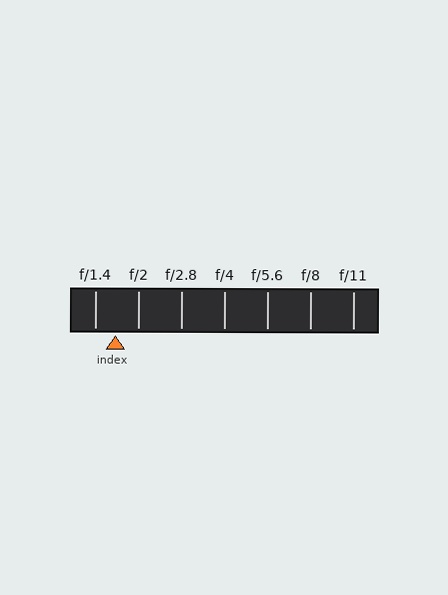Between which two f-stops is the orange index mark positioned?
The index mark is between f/1.4 and f/2.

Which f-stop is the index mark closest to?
The index mark is closest to f/1.4.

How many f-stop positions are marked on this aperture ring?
There are 7 f-stop positions marked.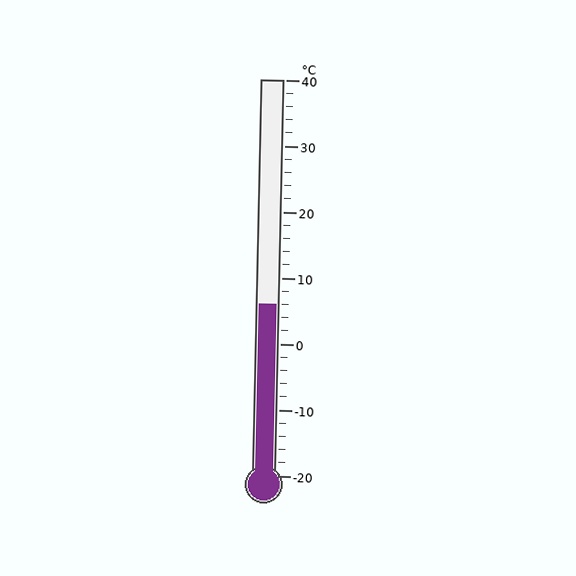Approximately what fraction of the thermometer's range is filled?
The thermometer is filled to approximately 45% of its range.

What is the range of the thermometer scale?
The thermometer scale ranges from -20°C to 40°C.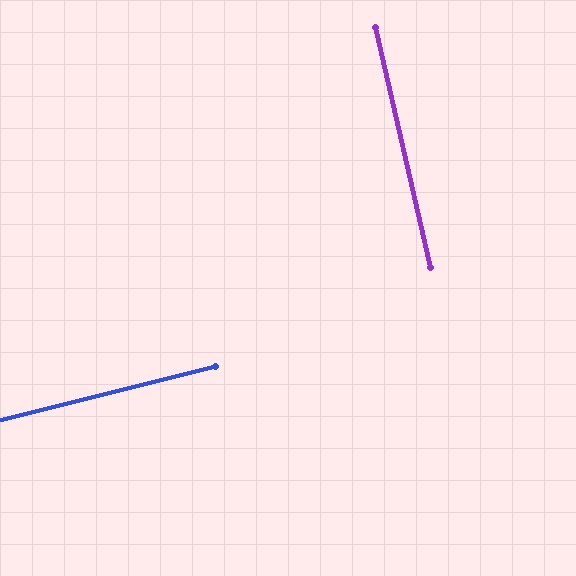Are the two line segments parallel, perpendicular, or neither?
Perpendicular — they meet at approximately 89°.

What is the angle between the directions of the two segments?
Approximately 89 degrees.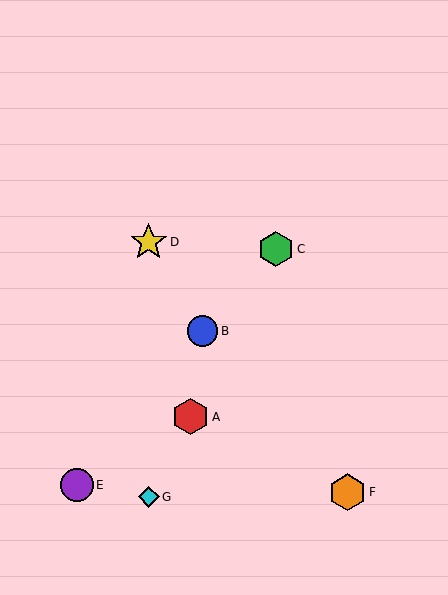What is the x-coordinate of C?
Object C is at x≈276.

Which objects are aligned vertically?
Objects D, G are aligned vertically.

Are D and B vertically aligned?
No, D is at x≈149 and B is at x≈202.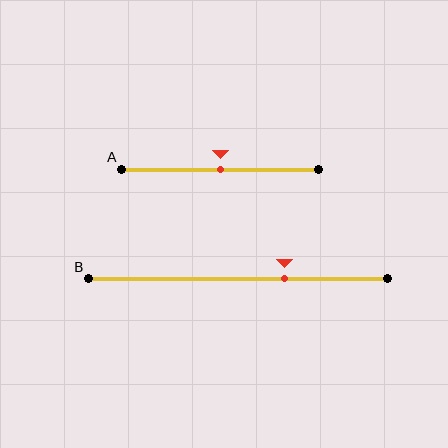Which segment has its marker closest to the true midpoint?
Segment A has its marker closest to the true midpoint.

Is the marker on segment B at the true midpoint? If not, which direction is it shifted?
No, the marker on segment B is shifted to the right by about 15% of the segment length.